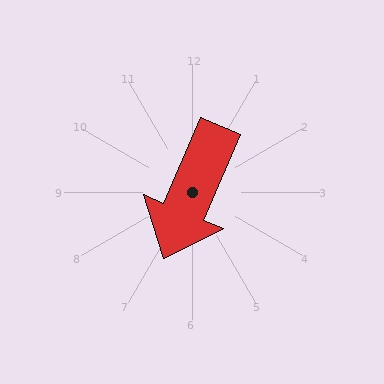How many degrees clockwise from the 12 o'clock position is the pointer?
Approximately 203 degrees.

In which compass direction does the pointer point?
Southwest.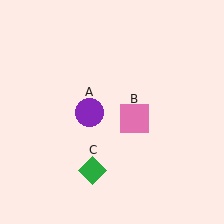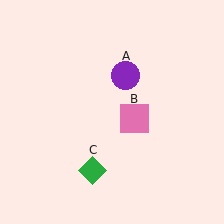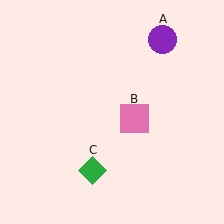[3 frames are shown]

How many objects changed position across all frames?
1 object changed position: purple circle (object A).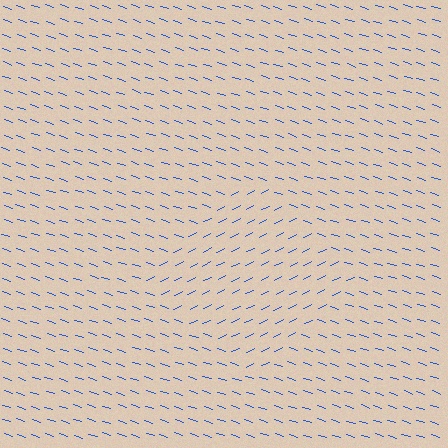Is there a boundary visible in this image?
Yes, there is a texture boundary formed by a change in line orientation.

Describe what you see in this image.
The image is filled with small blue line segments. A diamond region in the image has lines oriented differently from the surrounding lines, creating a visible texture boundary.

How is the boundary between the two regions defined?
The boundary is defined purely by a change in line orientation (approximately 45 degrees difference). All lines are the same color and thickness.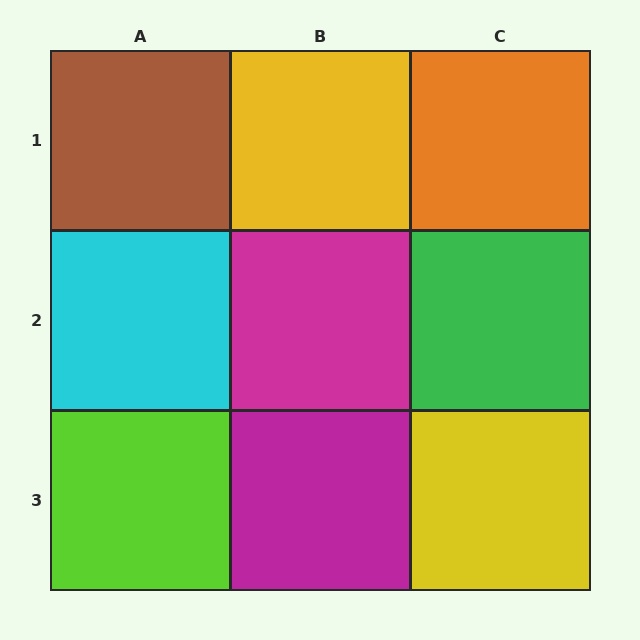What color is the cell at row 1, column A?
Brown.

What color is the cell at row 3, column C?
Yellow.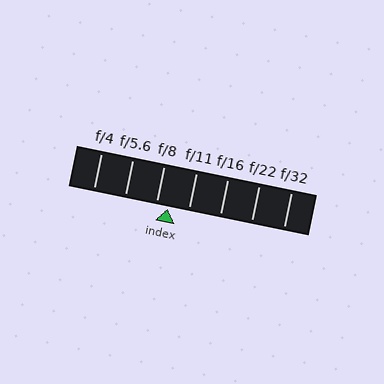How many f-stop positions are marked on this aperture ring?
There are 7 f-stop positions marked.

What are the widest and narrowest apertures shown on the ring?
The widest aperture shown is f/4 and the narrowest is f/32.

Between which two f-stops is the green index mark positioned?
The index mark is between f/8 and f/11.